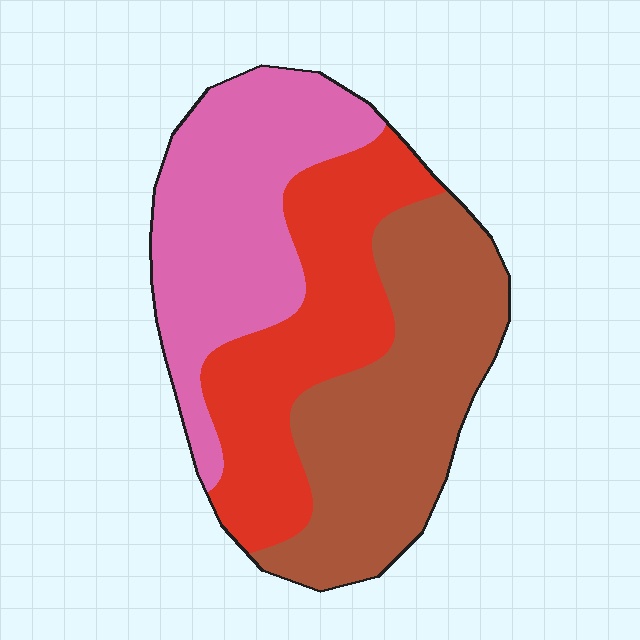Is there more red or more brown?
Brown.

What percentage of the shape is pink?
Pink covers around 35% of the shape.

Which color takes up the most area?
Brown, at roughly 35%.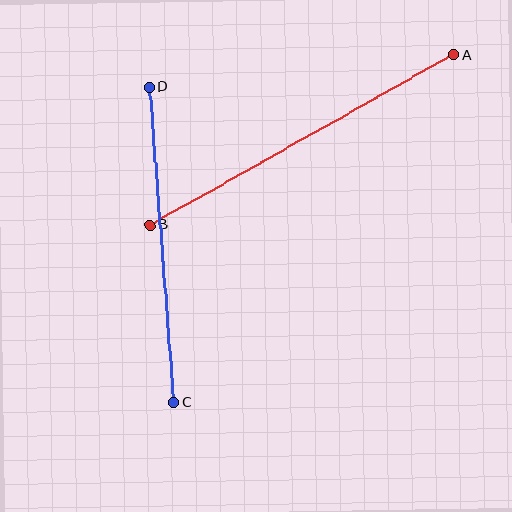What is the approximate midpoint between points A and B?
The midpoint is at approximately (302, 140) pixels.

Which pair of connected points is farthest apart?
Points A and B are farthest apart.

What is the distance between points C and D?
The distance is approximately 317 pixels.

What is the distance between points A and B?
The distance is approximately 348 pixels.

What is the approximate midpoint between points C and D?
The midpoint is at approximately (162, 245) pixels.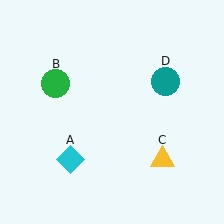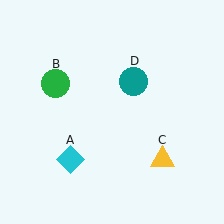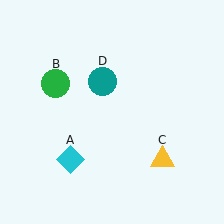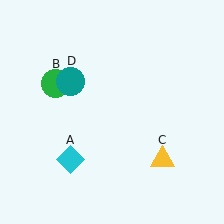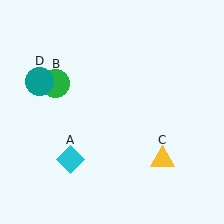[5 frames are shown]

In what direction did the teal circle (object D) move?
The teal circle (object D) moved left.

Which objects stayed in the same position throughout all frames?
Cyan diamond (object A) and green circle (object B) and yellow triangle (object C) remained stationary.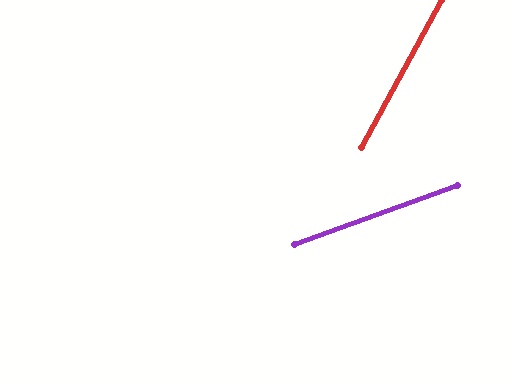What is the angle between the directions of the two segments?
Approximately 42 degrees.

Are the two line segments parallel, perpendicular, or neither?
Neither parallel nor perpendicular — they differ by about 42°.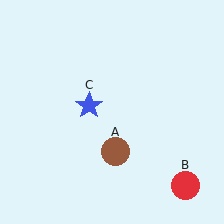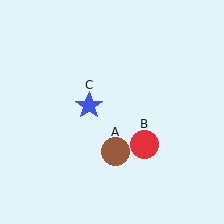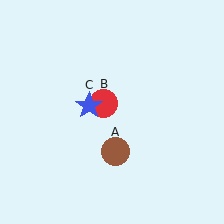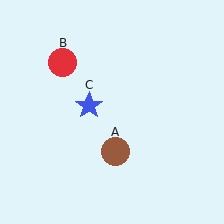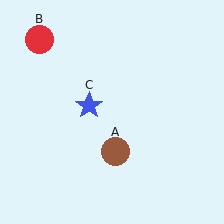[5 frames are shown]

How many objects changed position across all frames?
1 object changed position: red circle (object B).